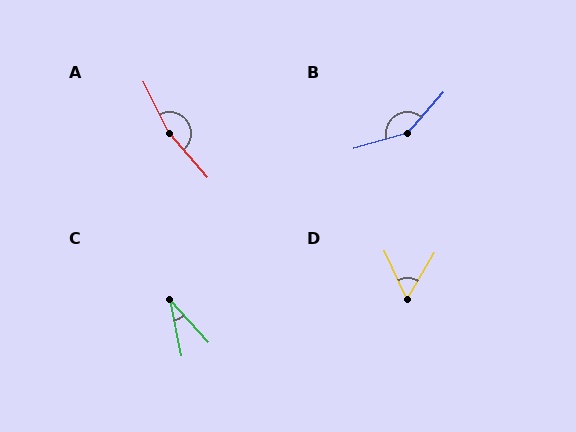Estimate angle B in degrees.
Approximately 147 degrees.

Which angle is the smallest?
C, at approximately 31 degrees.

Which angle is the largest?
A, at approximately 165 degrees.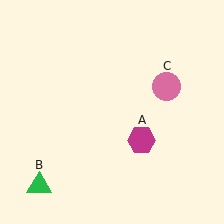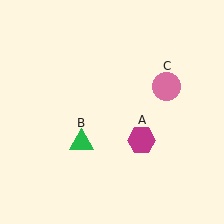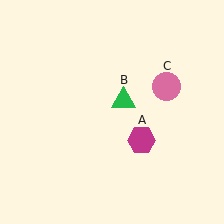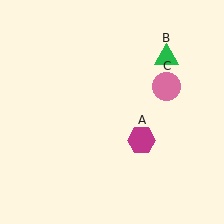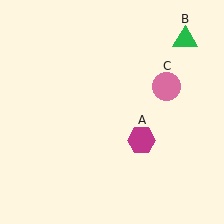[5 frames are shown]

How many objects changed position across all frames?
1 object changed position: green triangle (object B).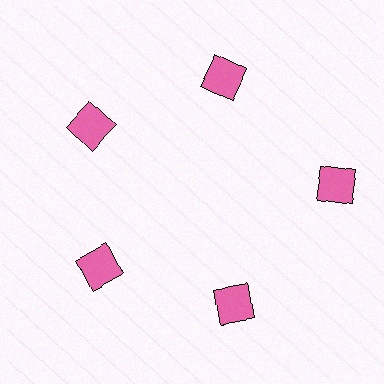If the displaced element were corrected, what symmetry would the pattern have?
It would have 5-fold rotational symmetry — the pattern would map onto itself every 72 degrees.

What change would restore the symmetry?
The symmetry would be restored by moving it inward, back onto the ring so that all 5 squares sit at equal angles and equal distance from the center.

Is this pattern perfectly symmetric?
No. The 5 pink squares are arranged in a ring, but one element near the 3 o'clock position is pushed outward from the center, breaking the 5-fold rotational symmetry.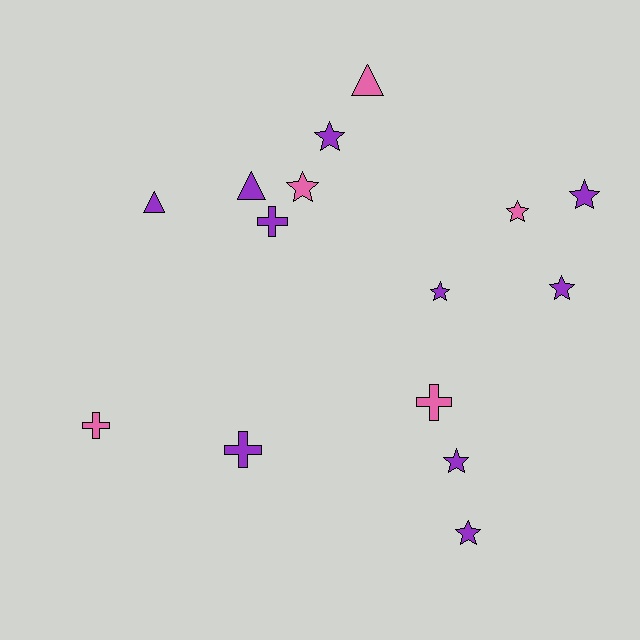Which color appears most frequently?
Purple, with 10 objects.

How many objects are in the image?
There are 15 objects.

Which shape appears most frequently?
Star, with 8 objects.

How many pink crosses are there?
There are 2 pink crosses.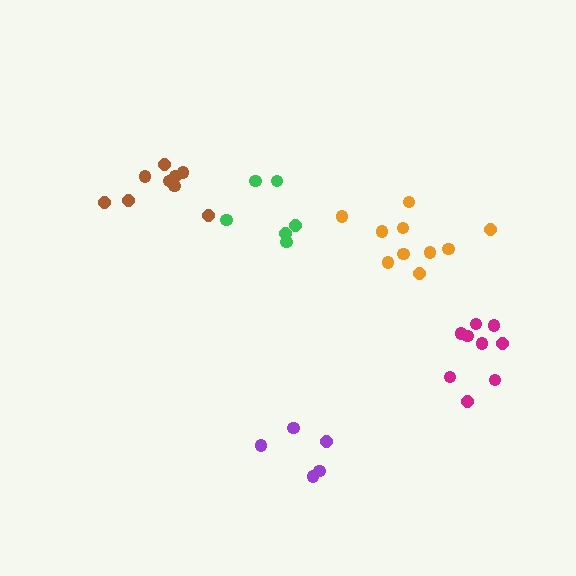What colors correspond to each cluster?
The clusters are colored: magenta, green, purple, brown, orange.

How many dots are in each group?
Group 1: 9 dots, Group 2: 6 dots, Group 3: 5 dots, Group 4: 9 dots, Group 5: 10 dots (39 total).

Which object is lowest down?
The purple cluster is bottommost.